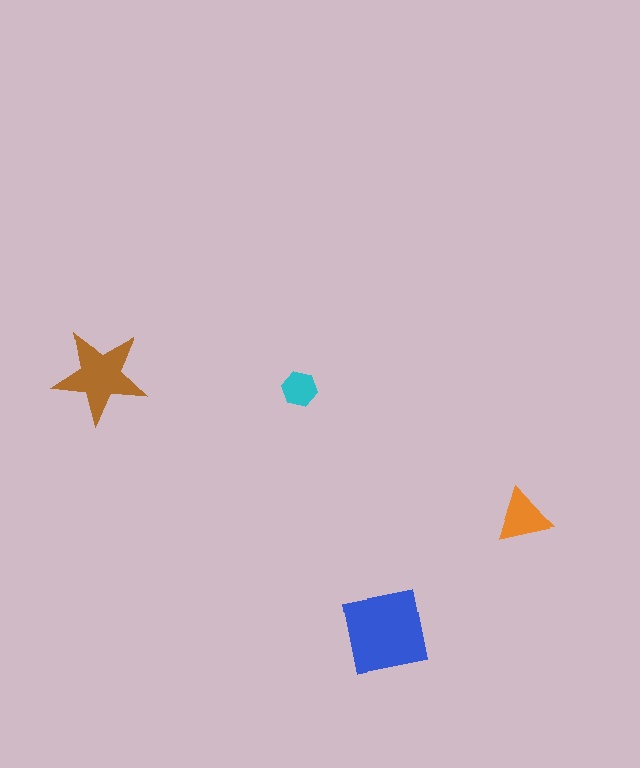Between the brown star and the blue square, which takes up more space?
The blue square.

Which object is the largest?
The blue square.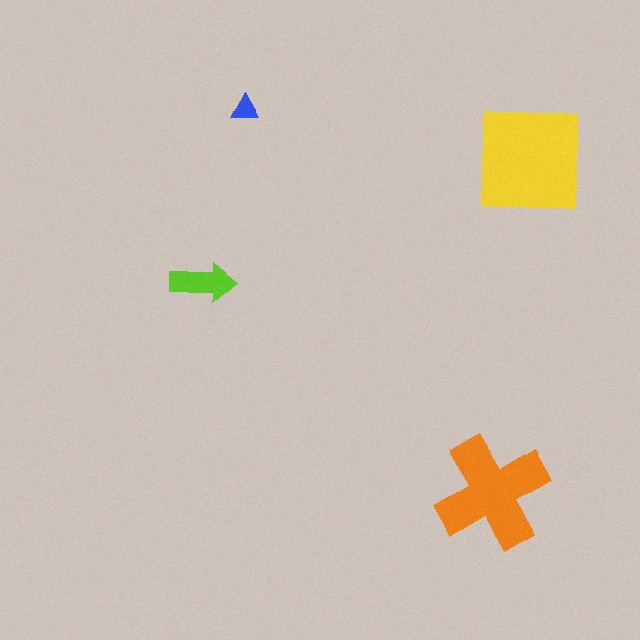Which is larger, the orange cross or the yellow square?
The yellow square.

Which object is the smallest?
The blue triangle.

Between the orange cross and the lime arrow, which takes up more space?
The orange cross.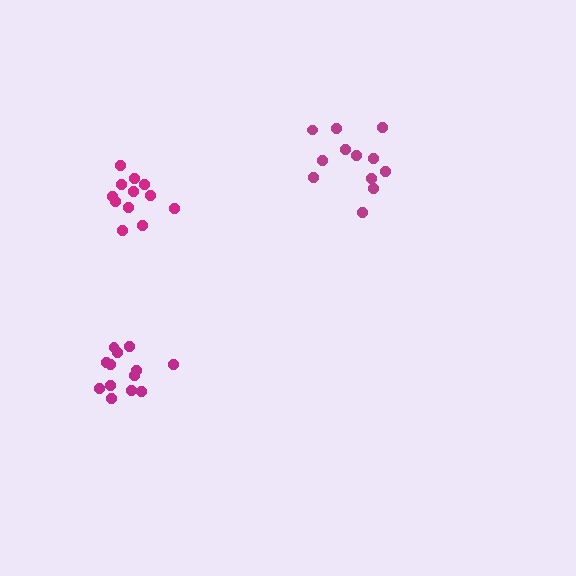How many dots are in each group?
Group 1: 12 dots, Group 2: 12 dots, Group 3: 13 dots (37 total).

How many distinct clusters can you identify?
There are 3 distinct clusters.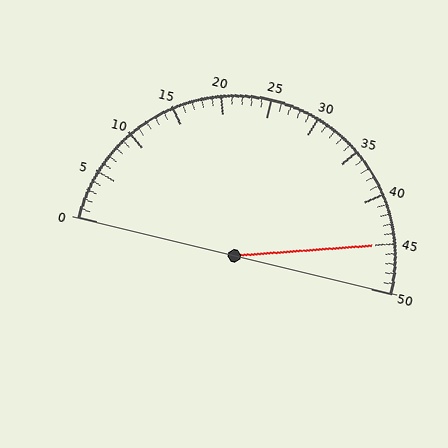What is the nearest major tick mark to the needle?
The nearest major tick mark is 45.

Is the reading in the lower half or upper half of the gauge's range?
The reading is in the upper half of the range (0 to 50).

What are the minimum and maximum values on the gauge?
The gauge ranges from 0 to 50.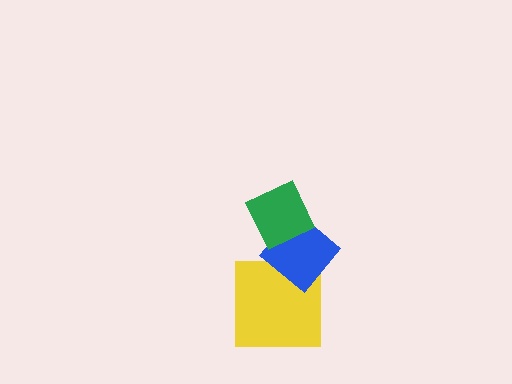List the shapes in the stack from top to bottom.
From top to bottom: the green diamond, the blue diamond, the yellow square.